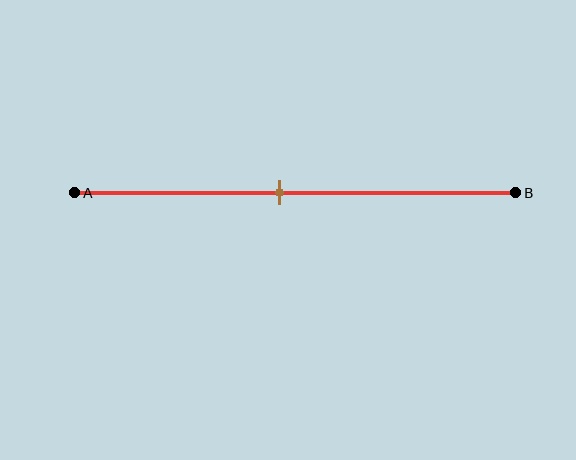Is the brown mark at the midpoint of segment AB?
No, the mark is at about 45% from A, not at the 50% midpoint.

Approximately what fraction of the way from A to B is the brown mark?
The brown mark is approximately 45% of the way from A to B.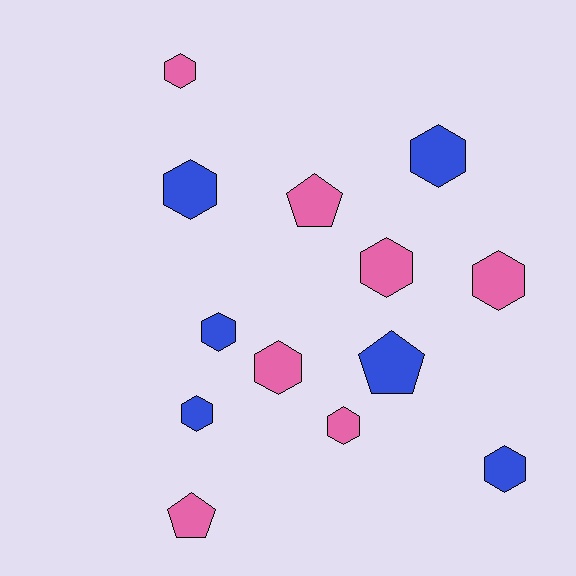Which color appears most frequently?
Pink, with 7 objects.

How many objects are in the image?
There are 13 objects.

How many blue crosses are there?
There are no blue crosses.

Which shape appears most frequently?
Hexagon, with 10 objects.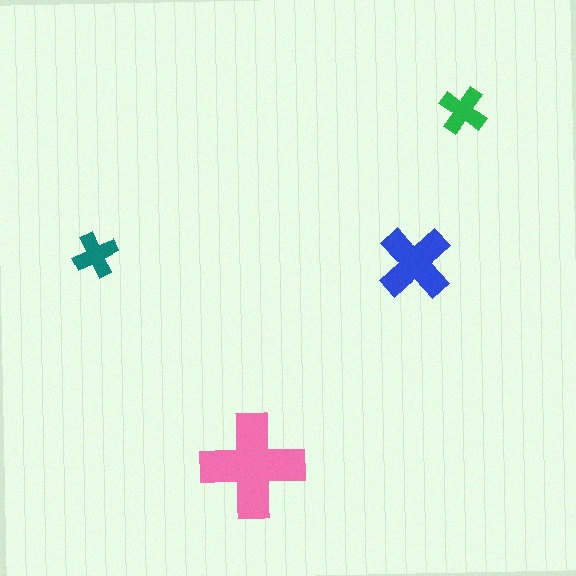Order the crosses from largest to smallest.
the pink one, the blue one, the green one, the teal one.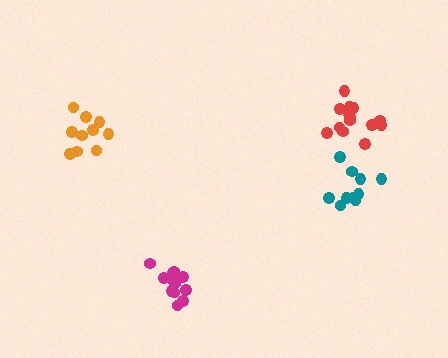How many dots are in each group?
Group 1: 14 dots, Group 2: 10 dots, Group 3: 13 dots, Group 4: 10 dots (47 total).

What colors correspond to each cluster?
The clusters are colored: red, teal, magenta, orange.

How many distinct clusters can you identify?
There are 4 distinct clusters.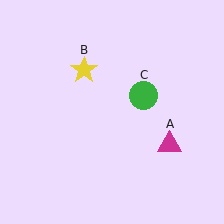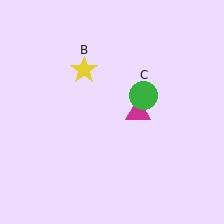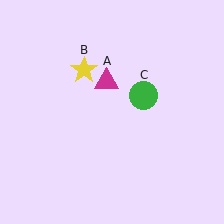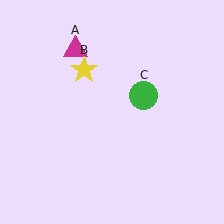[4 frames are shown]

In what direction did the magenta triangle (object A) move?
The magenta triangle (object A) moved up and to the left.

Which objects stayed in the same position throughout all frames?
Yellow star (object B) and green circle (object C) remained stationary.